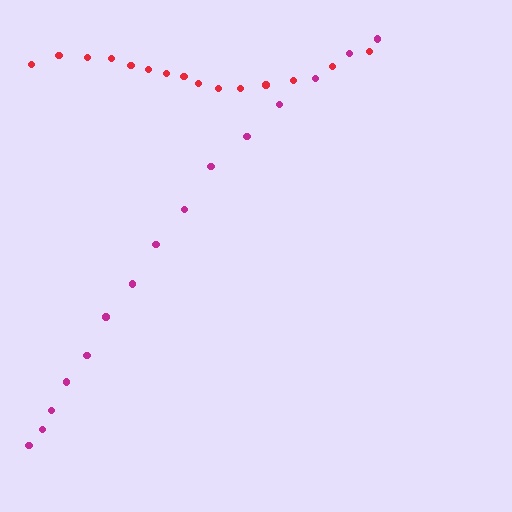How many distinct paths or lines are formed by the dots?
There are 2 distinct paths.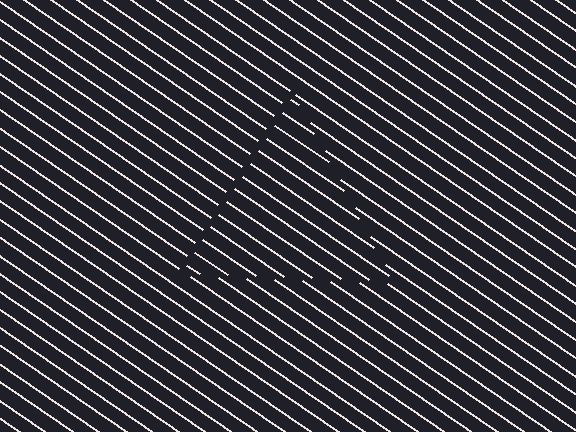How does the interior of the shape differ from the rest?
The interior of the shape contains the same grating, shifted by half a period — the contour is defined by the phase discontinuity where line-ends from the inner and outer gratings abut.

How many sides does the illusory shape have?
3 sides — the line-ends trace a triangle.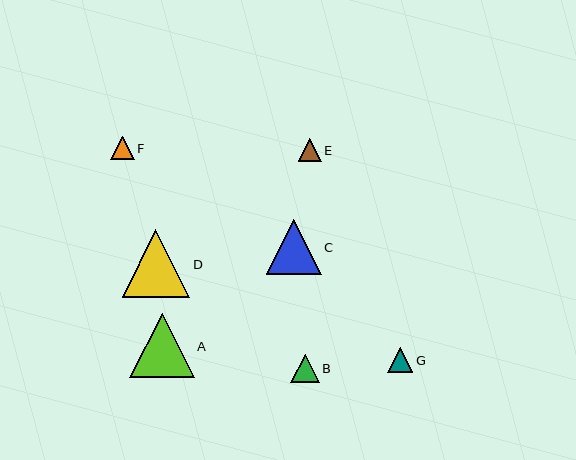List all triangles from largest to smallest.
From largest to smallest: D, A, C, B, G, F, E.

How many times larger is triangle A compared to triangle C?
Triangle A is approximately 1.2 times the size of triangle C.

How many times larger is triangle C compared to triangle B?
Triangle C is approximately 1.9 times the size of triangle B.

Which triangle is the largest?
Triangle D is the largest with a size of approximately 67 pixels.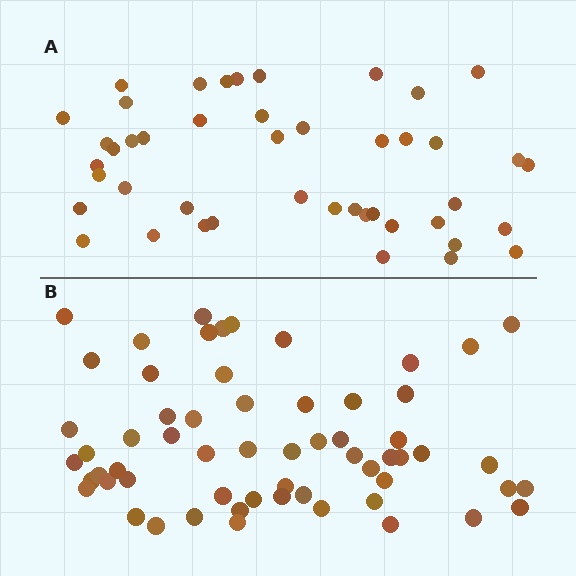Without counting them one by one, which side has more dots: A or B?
Region B (the bottom region) has more dots.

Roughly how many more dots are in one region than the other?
Region B has approximately 15 more dots than region A.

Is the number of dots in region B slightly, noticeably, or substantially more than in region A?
Region B has noticeably more, but not dramatically so. The ratio is roughly 1.3 to 1.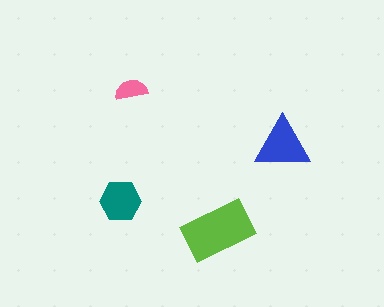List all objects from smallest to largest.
The pink semicircle, the teal hexagon, the blue triangle, the lime rectangle.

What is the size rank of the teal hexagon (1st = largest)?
3rd.